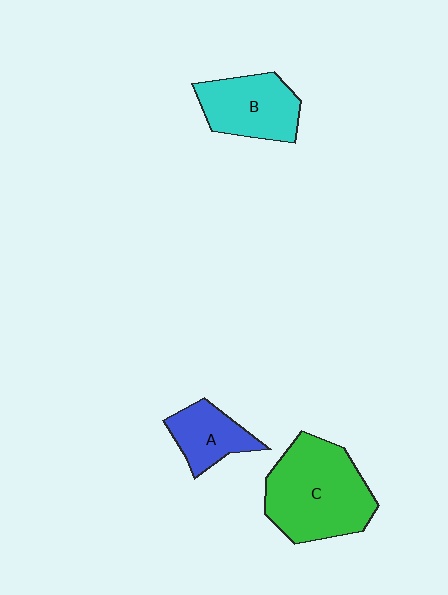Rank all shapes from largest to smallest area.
From largest to smallest: C (green), B (cyan), A (blue).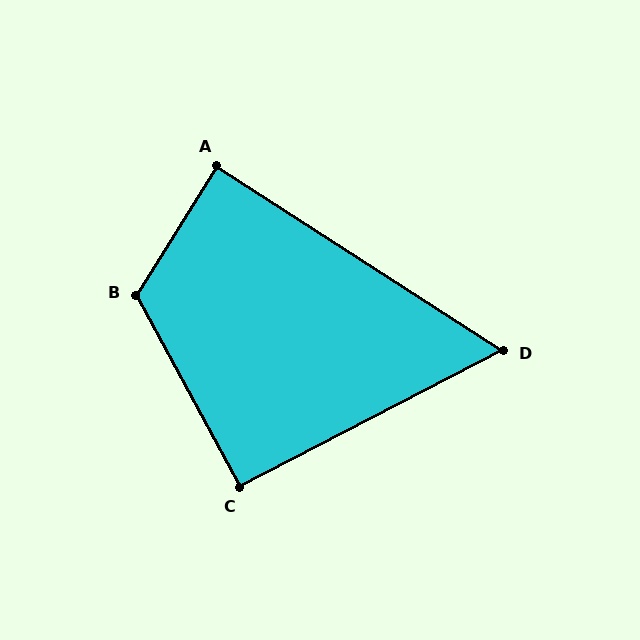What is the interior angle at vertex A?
Approximately 89 degrees (approximately right).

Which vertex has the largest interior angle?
B, at approximately 120 degrees.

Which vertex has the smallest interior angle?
D, at approximately 60 degrees.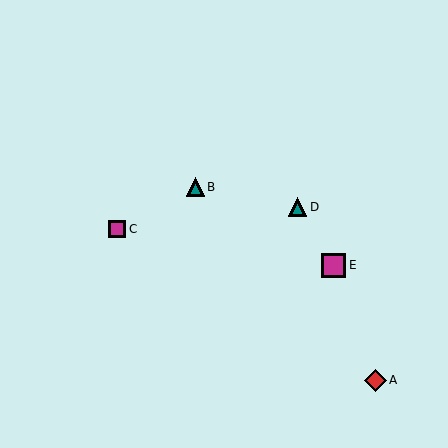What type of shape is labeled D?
Shape D is a teal triangle.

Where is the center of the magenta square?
The center of the magenta square is at (333, 265).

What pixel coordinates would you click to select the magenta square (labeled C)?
Click at (117, 229) to select the magenta square C.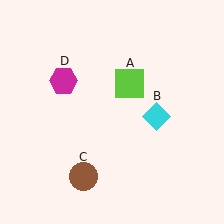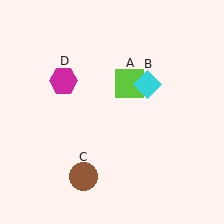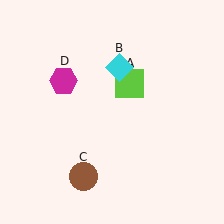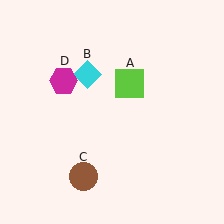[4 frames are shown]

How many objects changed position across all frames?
1 object changed position: cyan diamond (object B).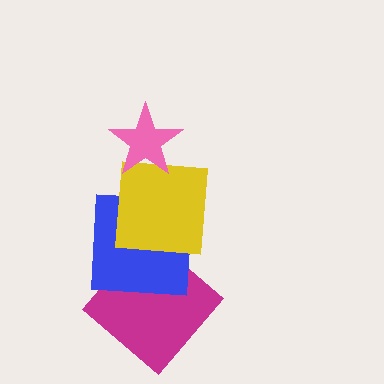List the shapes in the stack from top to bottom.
From top to bottom: the pink star, the yellow square, the blue square, the magenta diamond.